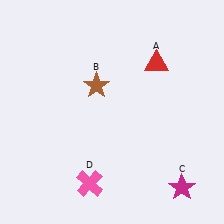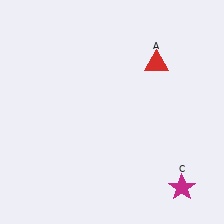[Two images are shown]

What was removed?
The pink cross (D), the brown star (B) were removed in Image 2.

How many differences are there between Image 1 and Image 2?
There are 2 differences between the two images.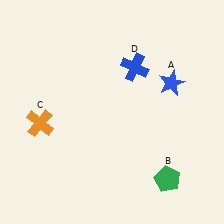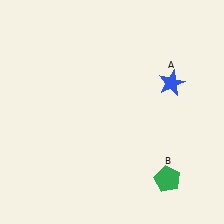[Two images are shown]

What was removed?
The blue cross (D), the orange cross (C) were removed in Image 2.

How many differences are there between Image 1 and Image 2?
There are 2 differences between the two images.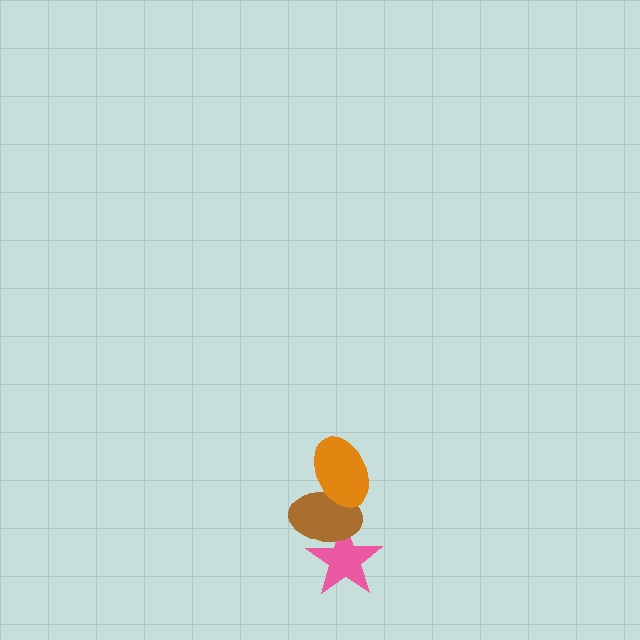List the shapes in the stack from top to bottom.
From top to bottom: the orange ellipse, the brown ellipse, the pink star.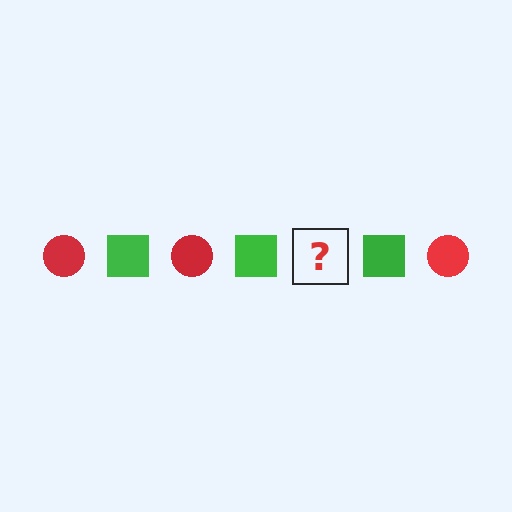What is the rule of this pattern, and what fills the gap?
The rule is that the pattern alternates between red circle and green square. The gap should be filled with a red circle.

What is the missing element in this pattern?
The missing element is a red circle.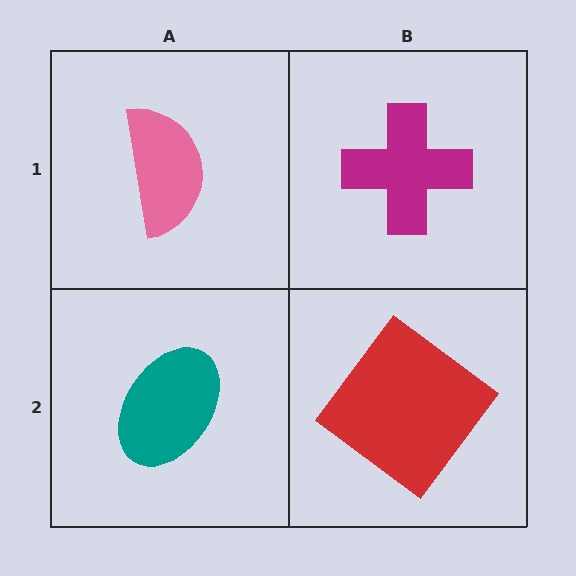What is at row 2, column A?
A teal ellipse.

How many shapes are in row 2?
2 shapes.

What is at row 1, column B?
A magenta cross.